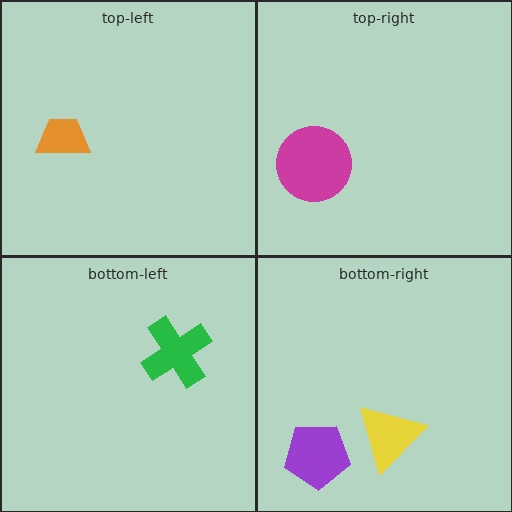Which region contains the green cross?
The bottom-left region.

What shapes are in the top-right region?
The magenta circle.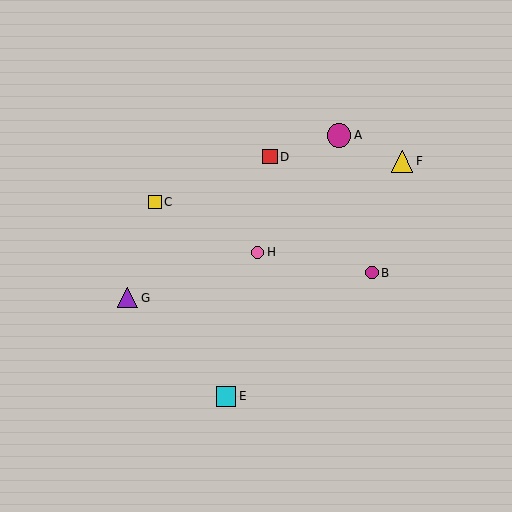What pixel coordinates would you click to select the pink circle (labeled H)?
Click at (258, 252) to select the pink circle H.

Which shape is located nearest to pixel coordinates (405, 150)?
The yellow triangle (labeled F) at (402, 161) is nearest to that location.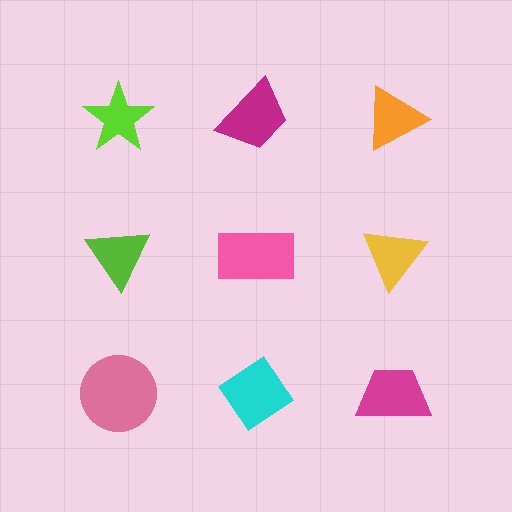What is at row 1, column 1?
A lime star.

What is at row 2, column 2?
A pink rectangle.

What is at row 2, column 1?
A lime triangle.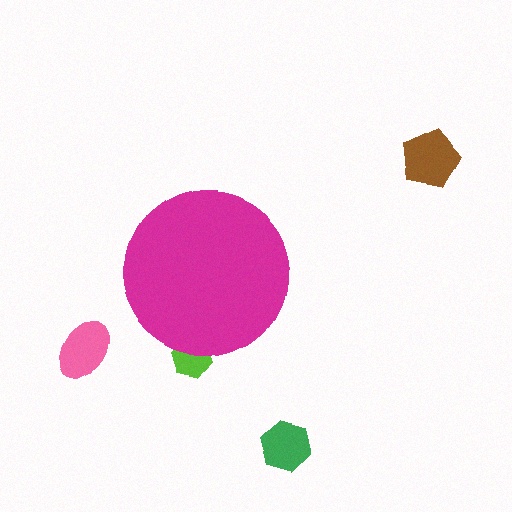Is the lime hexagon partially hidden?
Yes, the lime hexagon is partially hidden behind the magenta circle.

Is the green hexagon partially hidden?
No, the green hexagon is fully visible.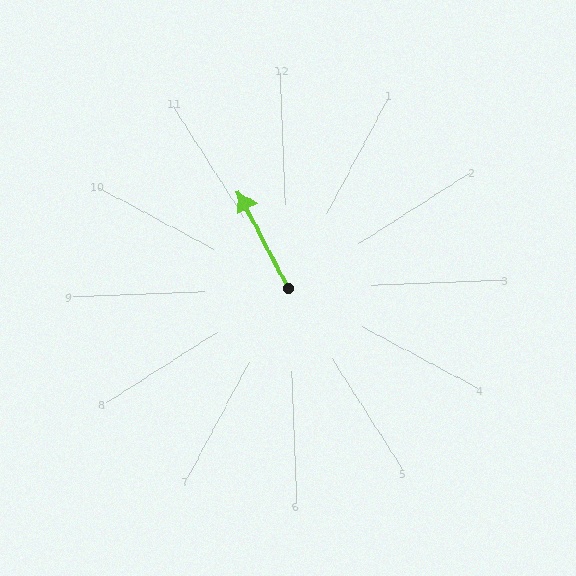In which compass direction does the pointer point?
Northwest.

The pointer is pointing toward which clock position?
Roughly 11 o'clock.